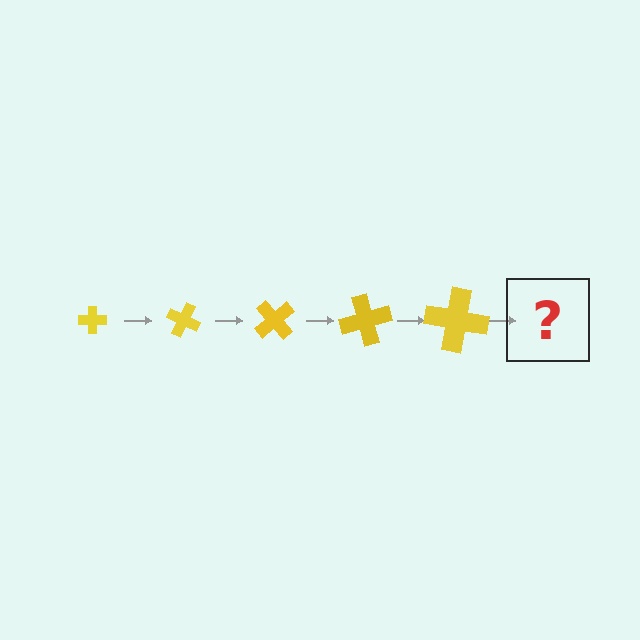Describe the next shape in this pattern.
It should be a cross, larger than the previous one and rotated 125 degrees from the start.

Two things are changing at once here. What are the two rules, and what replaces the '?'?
The two rules are that the cross grows larger each step and it rotates 25 degrees each step. The '?' should be a cross, larger than the previous one and rotated 125 degrees from the start.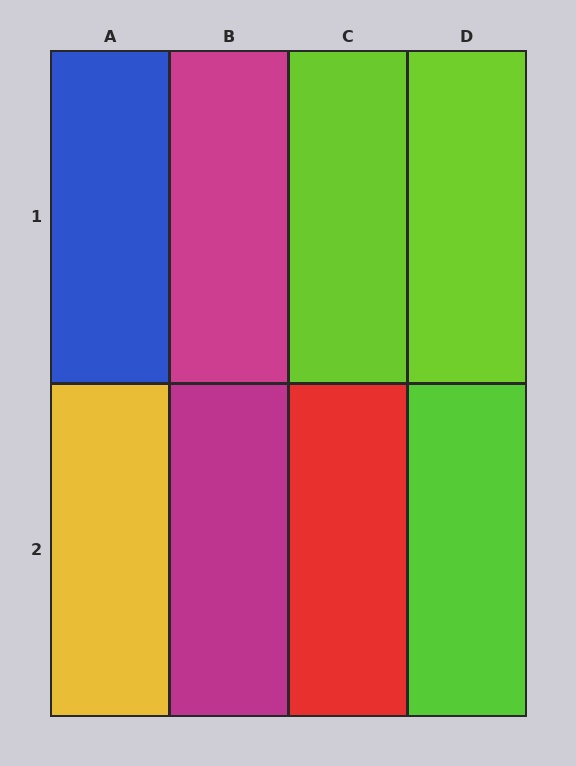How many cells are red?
1 cell is red.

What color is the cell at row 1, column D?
Lime.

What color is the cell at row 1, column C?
Lime.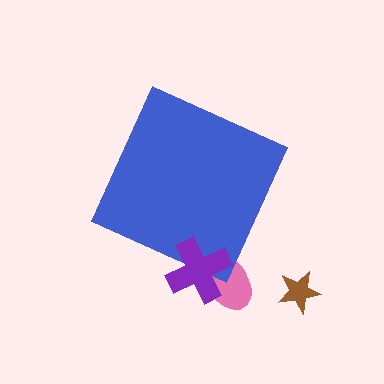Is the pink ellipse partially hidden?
Yes, the pink ellipse is partially hidden behind the blue diamond.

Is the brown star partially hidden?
No, the brown star is fully visible.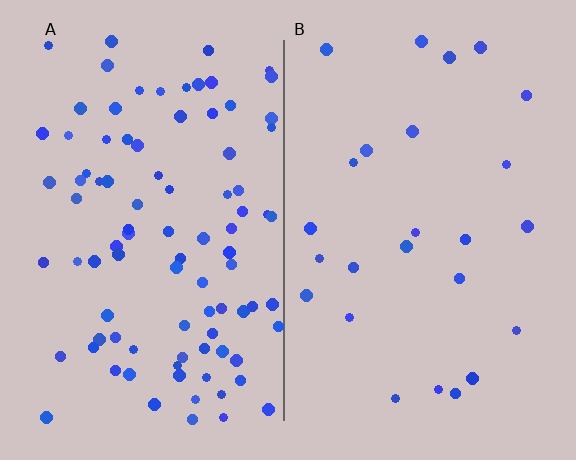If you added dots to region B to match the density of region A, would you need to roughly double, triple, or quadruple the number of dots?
Approximately quadruple.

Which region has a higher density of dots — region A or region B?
A (the left).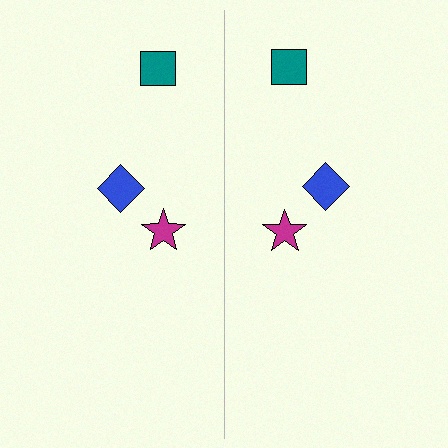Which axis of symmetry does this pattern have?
The pattern has a vertical axis of symmetry running through the center of the image.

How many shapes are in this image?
There are 6 shapes in this image.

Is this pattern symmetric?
Yes, this pattern has bilateral (reflection) symmetry.